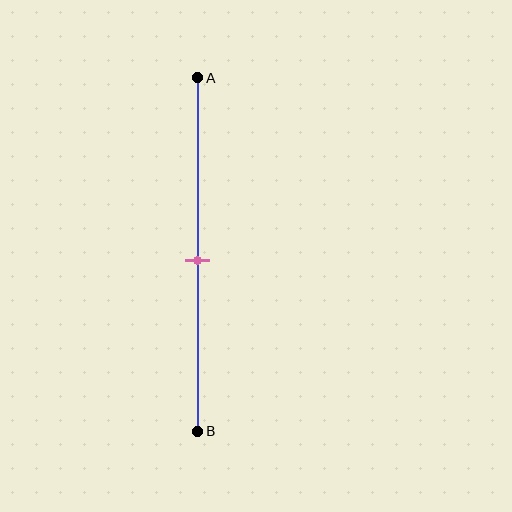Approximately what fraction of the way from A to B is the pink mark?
The pink mark is approximately 50% of the way from A to B.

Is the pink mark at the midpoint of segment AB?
Yes, the mark is approximately at the midpoint.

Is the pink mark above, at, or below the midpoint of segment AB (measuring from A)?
The pink mark is approximately at the midpoint of segment AB.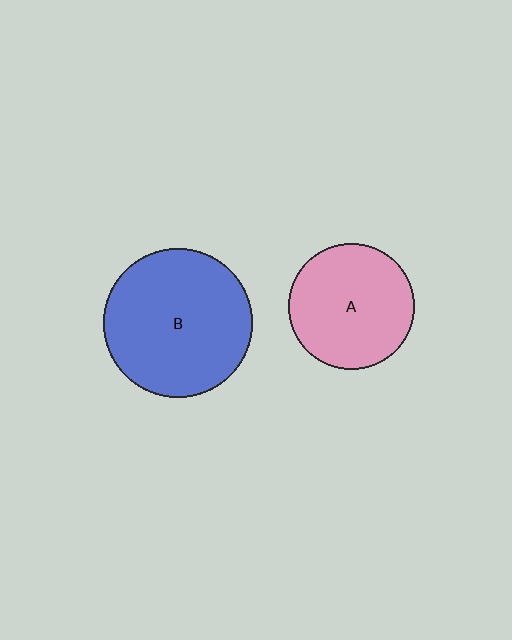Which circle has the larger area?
Circle B (blue).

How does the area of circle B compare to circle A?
Approximately 1.4 times.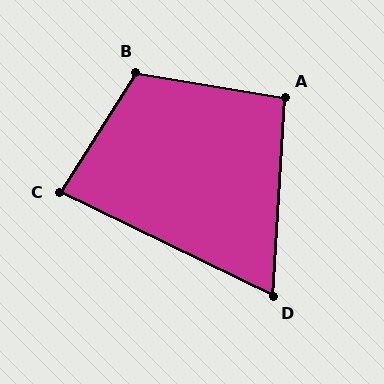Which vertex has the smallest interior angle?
D, at approximately 67 degrees.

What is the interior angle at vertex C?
Approximately 84 degrees (acute).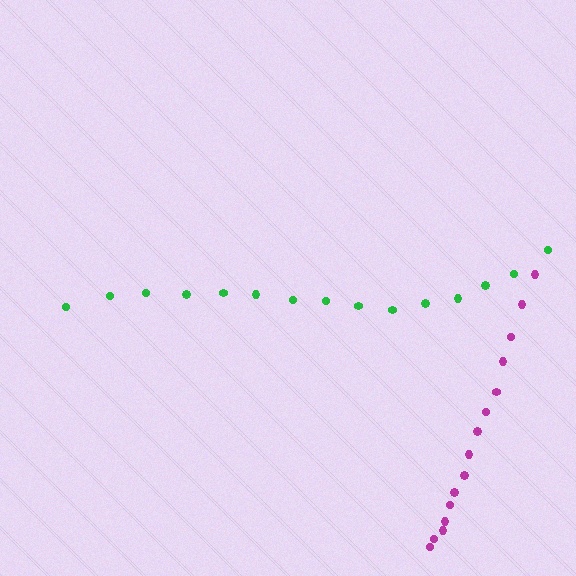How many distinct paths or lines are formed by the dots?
There are 2 distinct paths.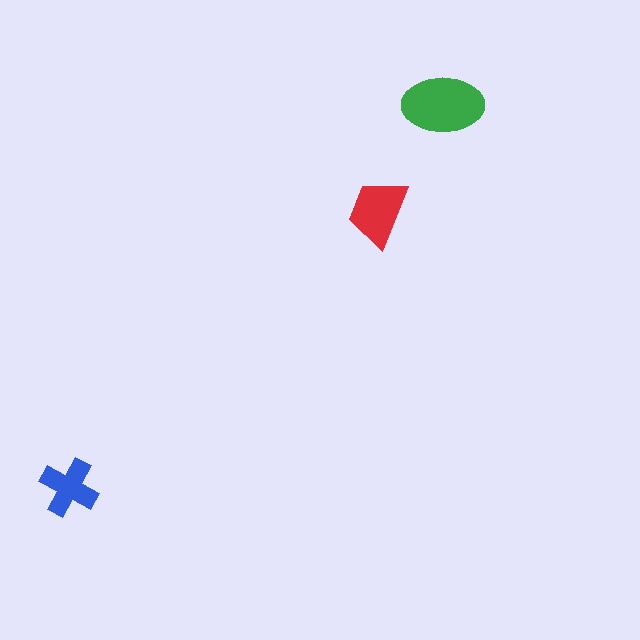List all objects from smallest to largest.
The blue cross, the red trapezoid, the green ellipse.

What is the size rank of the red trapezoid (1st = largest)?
2nd.